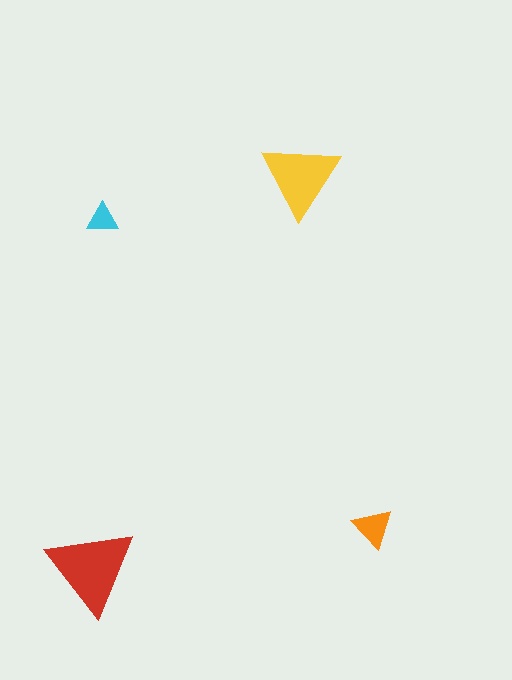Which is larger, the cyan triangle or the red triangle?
The red one.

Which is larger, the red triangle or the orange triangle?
The red one.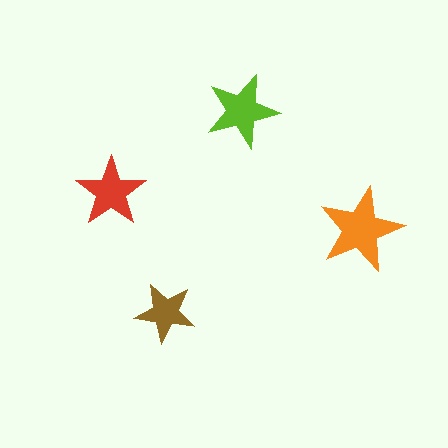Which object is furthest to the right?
The orange star is rightmost.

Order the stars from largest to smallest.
the orange one, the lime one, the red one, the brown one.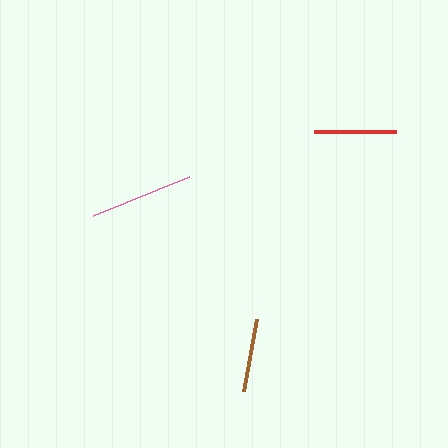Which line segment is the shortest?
The brown line is the shortest at approximately 74 pixels.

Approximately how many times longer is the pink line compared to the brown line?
The pink line is approximately 1.4 times the length of the brown line.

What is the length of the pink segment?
The pink segment is approximately 104 pixels long.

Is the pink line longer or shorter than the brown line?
The pink line is longer than the brown line.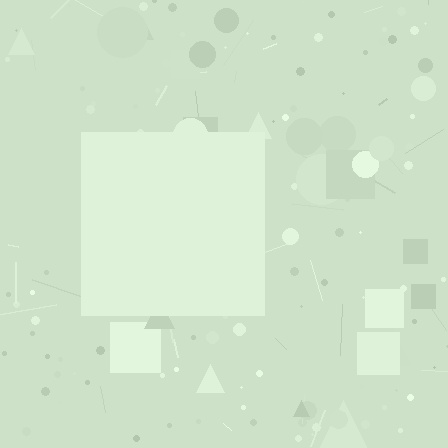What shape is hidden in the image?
A square is hidden in the image.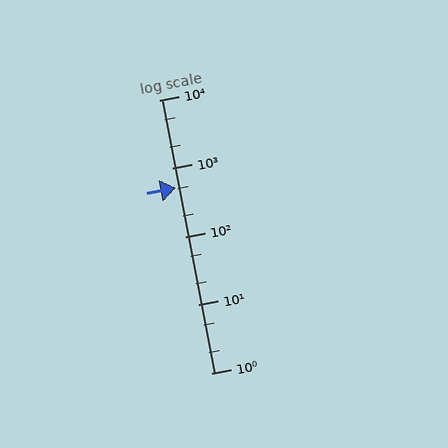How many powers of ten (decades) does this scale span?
The scale spans 4 decades, from 1 to 10000.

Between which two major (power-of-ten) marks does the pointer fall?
The pointer is between 100 and 1000.